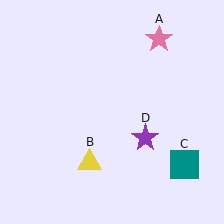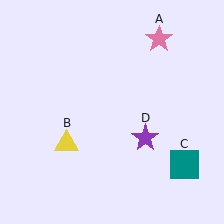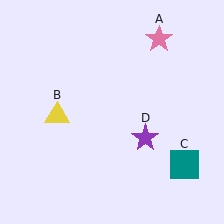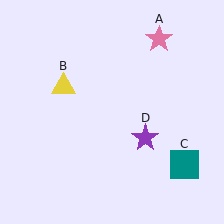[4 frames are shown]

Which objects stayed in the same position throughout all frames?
Pink star (object A) and teal square (object C) and purple star (object D) remained stationary.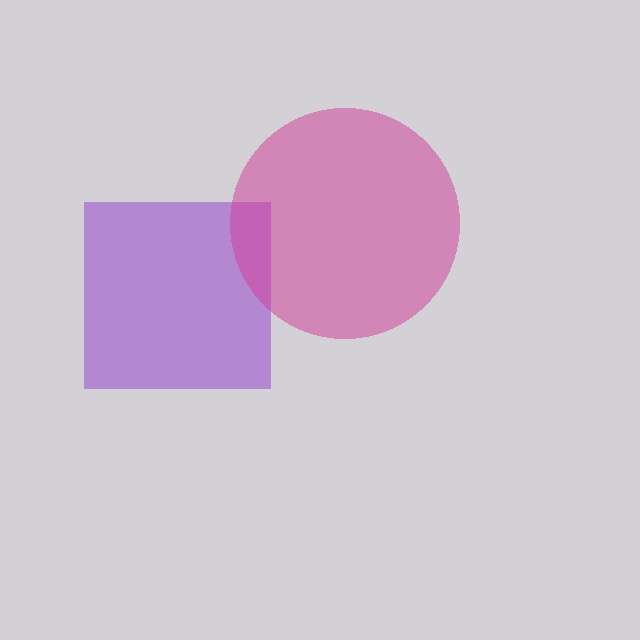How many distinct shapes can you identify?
There are 2 distinct shapes: a purple square, a magenta circle.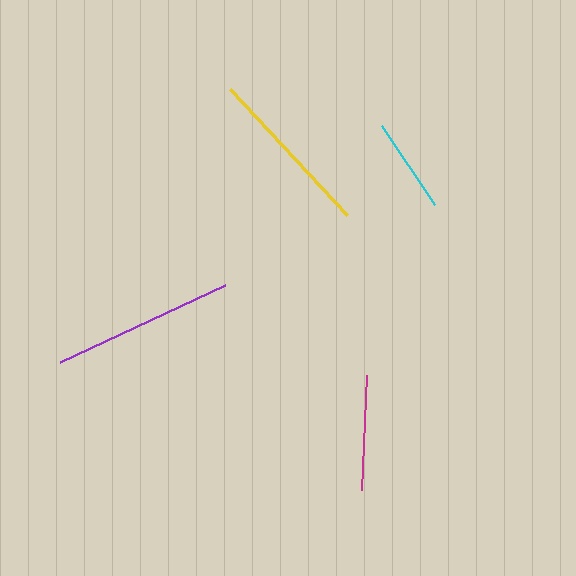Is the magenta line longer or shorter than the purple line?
The purple line is longer than the magenta line.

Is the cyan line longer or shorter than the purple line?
The purple line is longer than the cyan line.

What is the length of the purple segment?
The purple segment is approximately 182 pixels long.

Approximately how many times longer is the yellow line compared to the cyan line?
The yellow line is approximately 1.8 times the length of the cyan line.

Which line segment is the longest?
The purple line is the longest at approximately 182 pixels.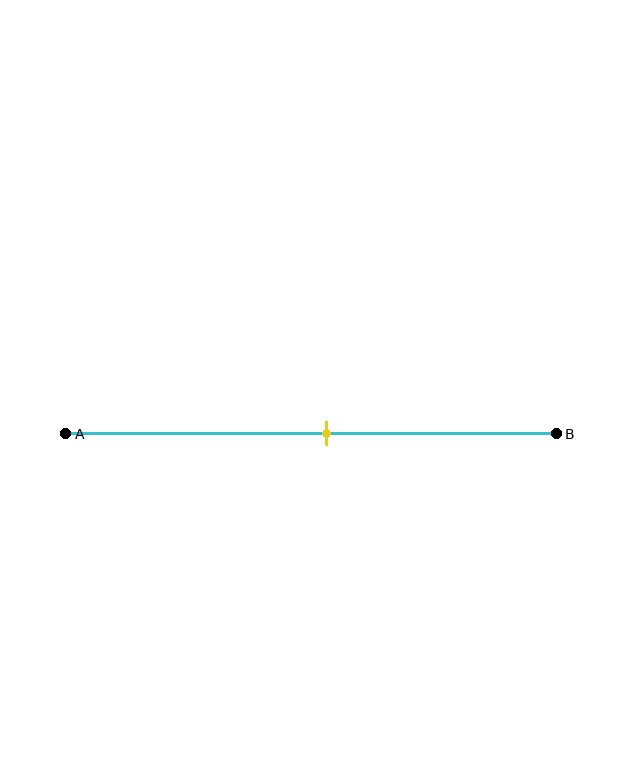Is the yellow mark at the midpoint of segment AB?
No, the mark is at about 55% from A, not at the 50% midpoint.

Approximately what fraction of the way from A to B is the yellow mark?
The yellow mark is approximately 55% of the way from A to B.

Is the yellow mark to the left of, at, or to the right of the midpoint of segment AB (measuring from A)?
The yellow mark is to the right of the midpoint of segment AB.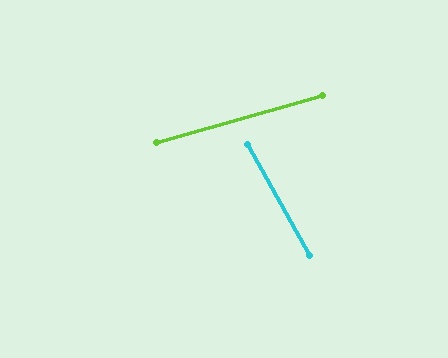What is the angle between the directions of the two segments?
Approximately 77 degrees.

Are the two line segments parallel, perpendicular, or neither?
Neither parallel nor perpendicular — they differ by about 77°.